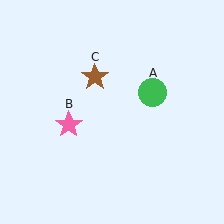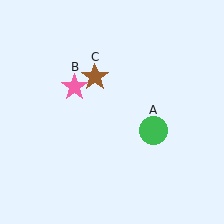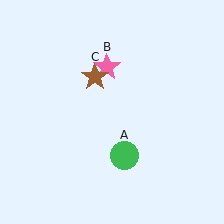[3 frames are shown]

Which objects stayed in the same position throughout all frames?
Brown star (object C) remained stationary.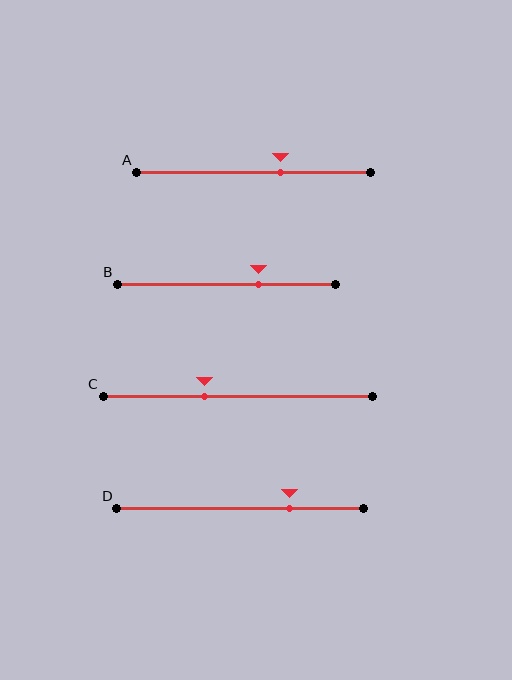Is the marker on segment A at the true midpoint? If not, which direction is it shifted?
No, the marker on segment A is shifted to the right by about 11% of the segment length.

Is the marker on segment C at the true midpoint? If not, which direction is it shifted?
No, the marker on segment C is shifted to the left by about 13% of the segment length.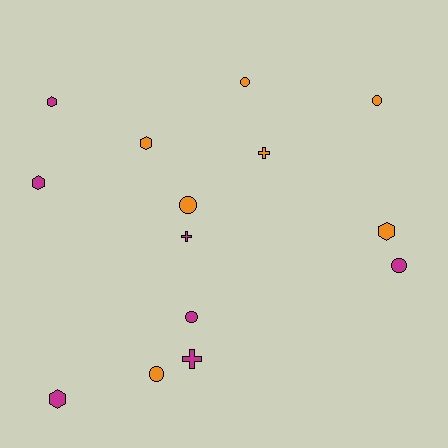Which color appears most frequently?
Orange, with 7 objects.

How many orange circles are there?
There are 4 orange circles.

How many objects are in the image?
There are 14 objects.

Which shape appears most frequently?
Circle, with 6 objects.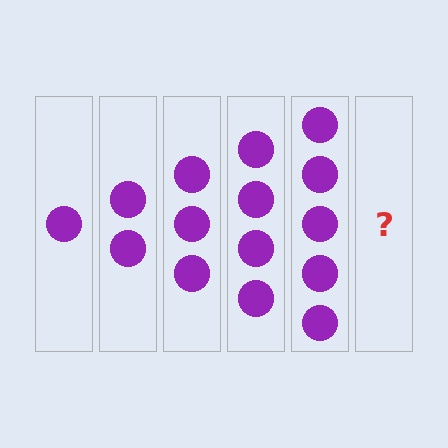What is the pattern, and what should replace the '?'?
The pattern is that each step adds one more circle. The '?' should be 6 circles.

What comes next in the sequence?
The next element should be 6 circles.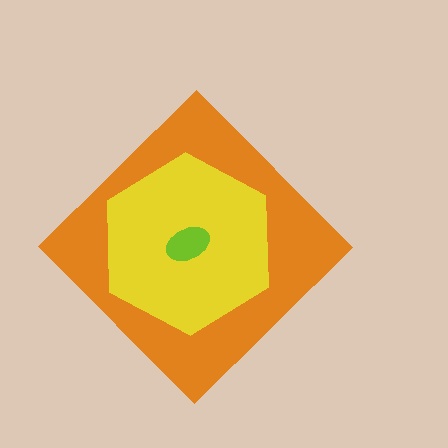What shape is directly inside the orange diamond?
The yellow hexagon.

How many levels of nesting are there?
3.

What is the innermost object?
The lime ellipse.